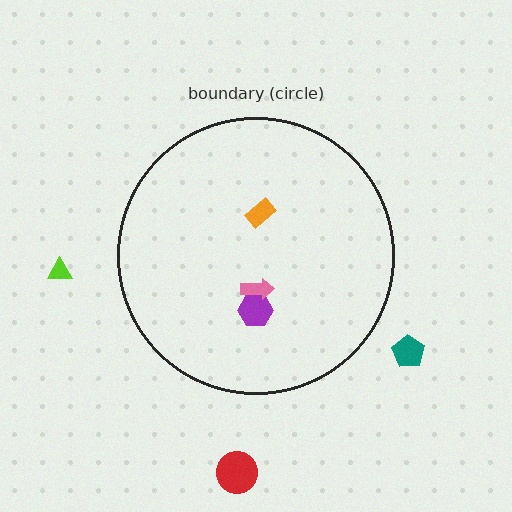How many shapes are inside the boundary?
3 inside, 3 outside.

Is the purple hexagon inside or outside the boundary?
Inside.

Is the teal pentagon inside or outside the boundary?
Outside.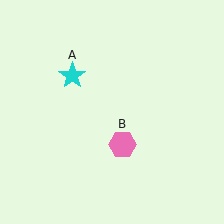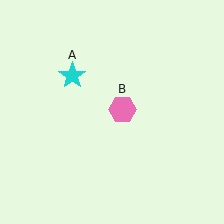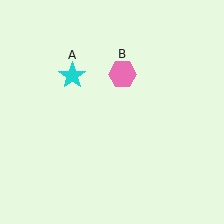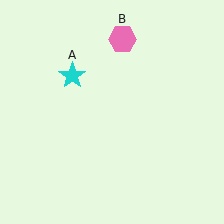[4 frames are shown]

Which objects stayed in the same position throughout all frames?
Cyan star (object A) remained stationary.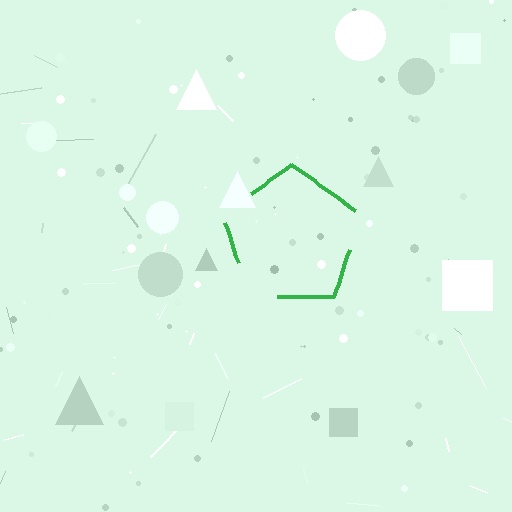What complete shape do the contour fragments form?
The contour fragments form a pentagon.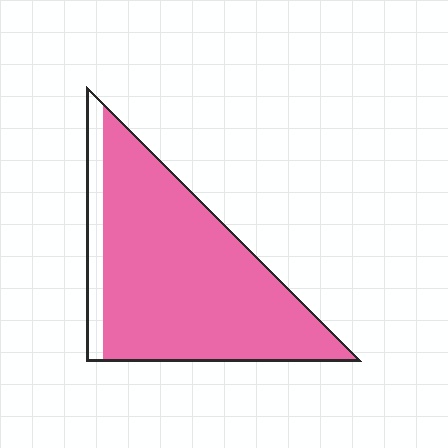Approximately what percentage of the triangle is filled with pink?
Approximately 90%.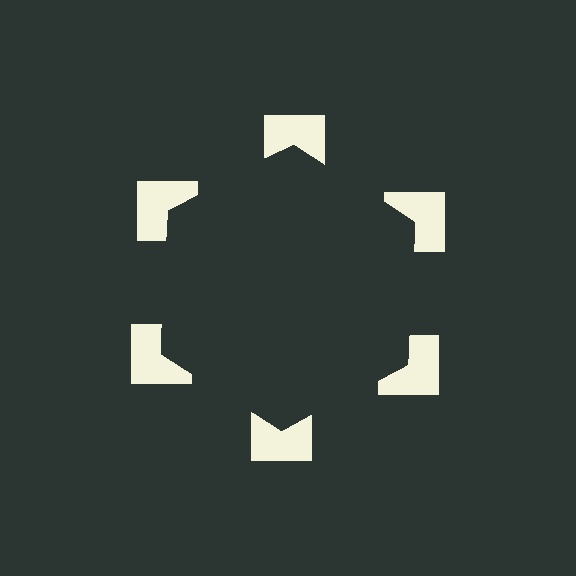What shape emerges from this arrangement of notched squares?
An illusory hexagon — its edges are inferred from the aligned wedge cuts in the notched squares, not physically drawn.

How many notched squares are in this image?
There are 6 — one at each vertex of the illusory hexagon.